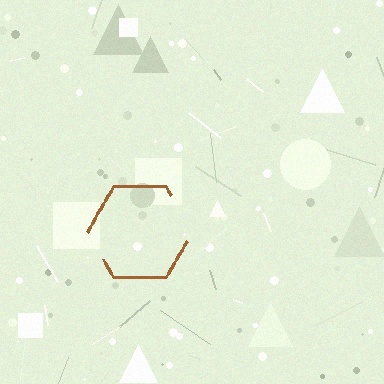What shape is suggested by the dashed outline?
The dashed outline suggests a hexagon.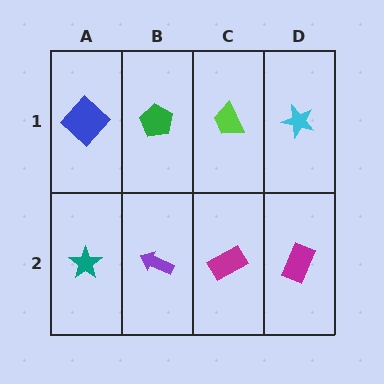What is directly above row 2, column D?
A cyan star.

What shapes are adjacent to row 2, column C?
A lime trapezoid (row 1, column C), a purple arrow (row 2, column B), a magenta rectangle (row 2, column D).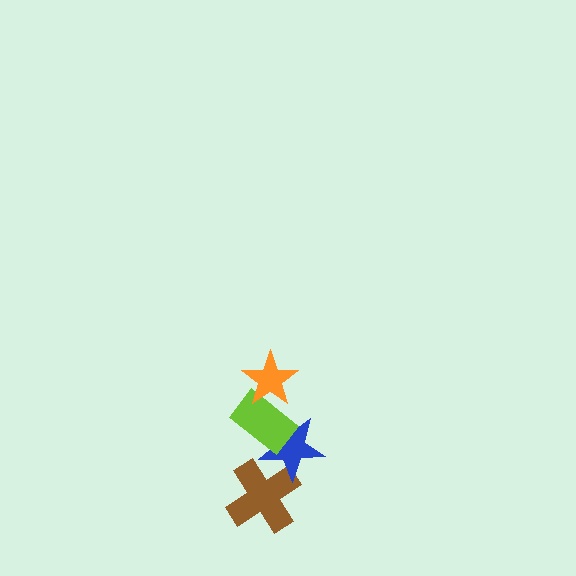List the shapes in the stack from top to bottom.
From top to bottom: the orange star, the lime rectangle, the blue star, the brown cross.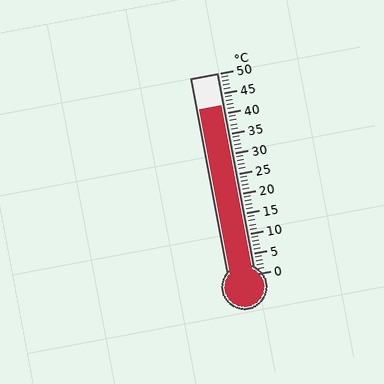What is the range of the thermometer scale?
The thermometer scale ranges from 0°C to 50°C.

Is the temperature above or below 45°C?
The temperature is below 45°C.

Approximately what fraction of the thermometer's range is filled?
The thermometer is filled to approximately 85% of its range.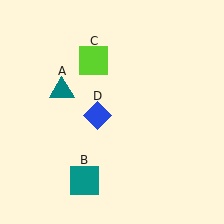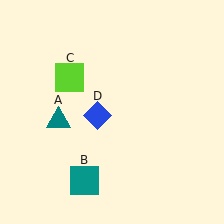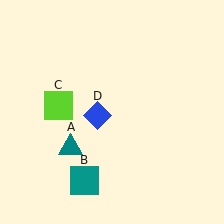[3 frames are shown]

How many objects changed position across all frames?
2 objects changed position: teal triangle (object A), lime square (object C).